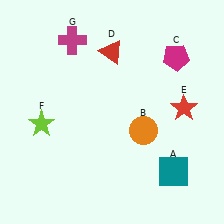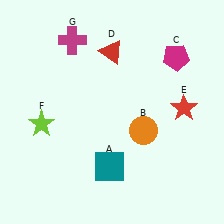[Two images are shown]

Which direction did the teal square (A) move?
The teal square (A) moved left.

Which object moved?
The teal square (A) moved left.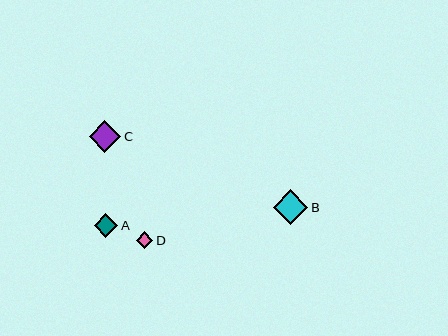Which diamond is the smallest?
Diamond D is the smallest with a size of approximately 16 pixels.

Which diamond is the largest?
Diamond B is the largest with a size of approximately 34 pixels.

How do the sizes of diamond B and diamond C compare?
Diamond B and diamond C are approximately the same size.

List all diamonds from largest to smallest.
From largest to smallest: B, C, A, D.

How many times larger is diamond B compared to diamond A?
Diamond B is approximately 1.5 times the size of diamond A.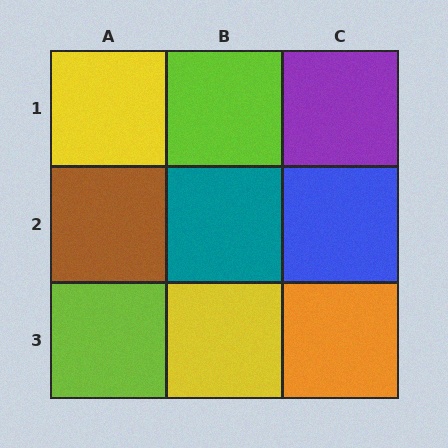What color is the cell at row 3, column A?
Lime.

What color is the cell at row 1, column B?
Lime.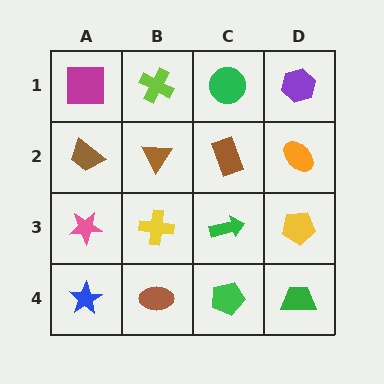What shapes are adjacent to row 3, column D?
An orange ellipse (row 2, column D), a green trapezoid (row 4, column D), a green arrow (row 3, column C).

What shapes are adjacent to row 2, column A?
A magenta square (row 1, column A), a pink star (row 3, column A), a brown triangle (row 2, column B).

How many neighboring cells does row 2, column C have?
4.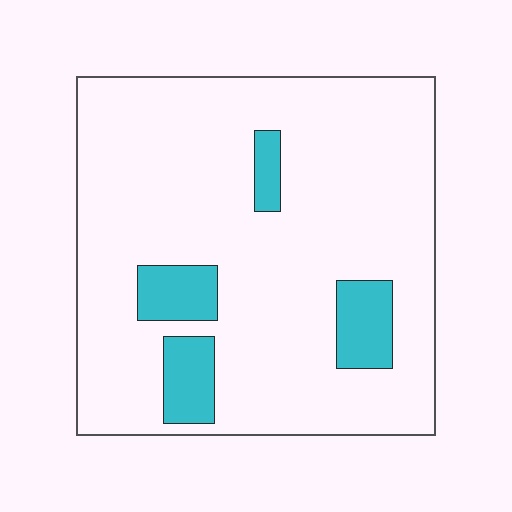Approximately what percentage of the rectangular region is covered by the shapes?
Approximately 15%.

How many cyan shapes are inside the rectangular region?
4.